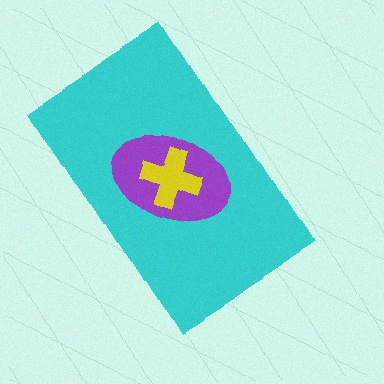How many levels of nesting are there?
3.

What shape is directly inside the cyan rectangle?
The purple ellipse.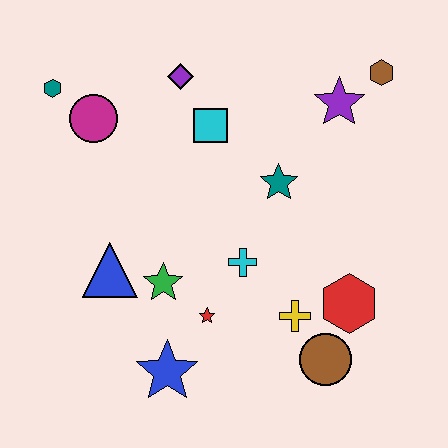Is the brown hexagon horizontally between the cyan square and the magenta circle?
No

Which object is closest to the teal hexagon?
The magenta circle is closest to the teal hexagon.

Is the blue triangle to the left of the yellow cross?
Yes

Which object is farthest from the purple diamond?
The brown circle is farthest from the purple diamond.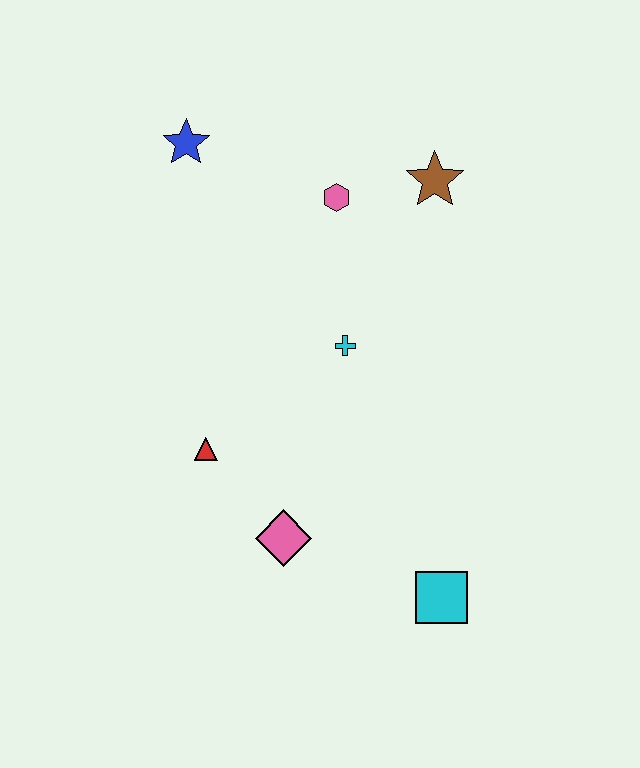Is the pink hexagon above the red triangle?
Yes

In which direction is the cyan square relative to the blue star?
The cyan square is below the blue star.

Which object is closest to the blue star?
The pink hexagon is closest to the blue star.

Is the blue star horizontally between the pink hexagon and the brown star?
No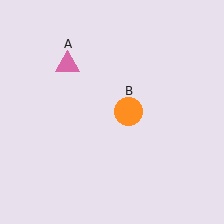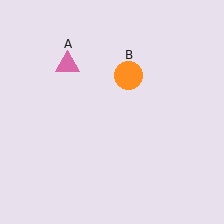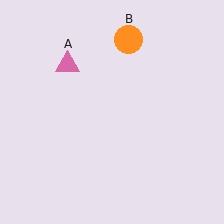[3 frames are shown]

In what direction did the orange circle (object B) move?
The orange circle (object B) moved up.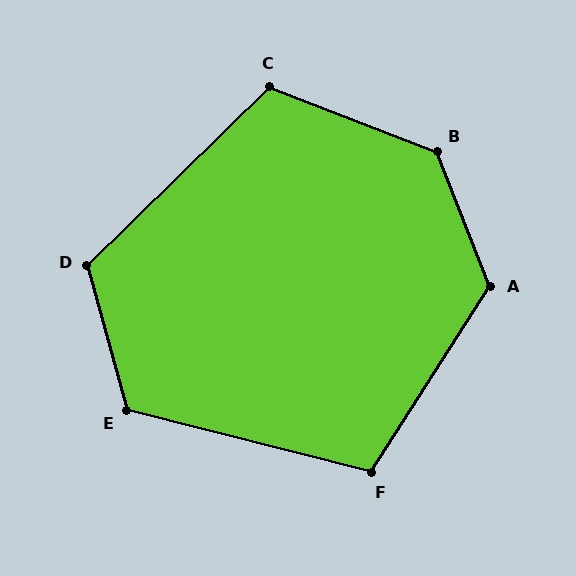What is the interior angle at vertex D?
Approximately 119 degrees (obtuse).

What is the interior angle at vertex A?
Approximately 126 degrees (obtuse).